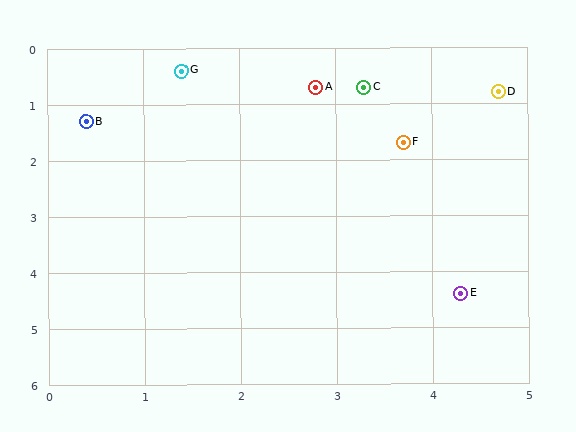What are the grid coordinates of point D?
Point D is at approximately (4.7, 0.8).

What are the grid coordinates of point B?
Point B is at approximately (0.4, 1.3).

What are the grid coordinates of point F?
Point F is at approximately (3.7, 1.7).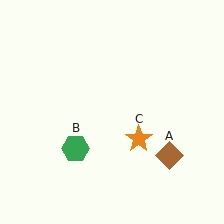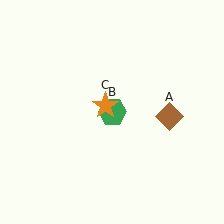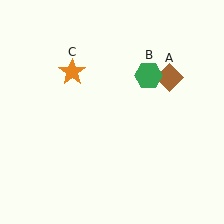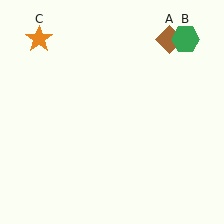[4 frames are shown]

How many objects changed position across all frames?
3 objects changed position: brown diamond (object A), green hexagon (object B), orange star (object C).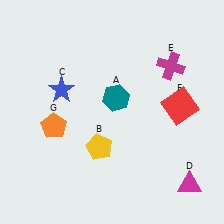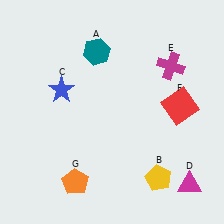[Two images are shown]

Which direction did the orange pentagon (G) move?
The orange pentagon (G) moved down.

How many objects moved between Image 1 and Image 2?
3 objects moved between the two images.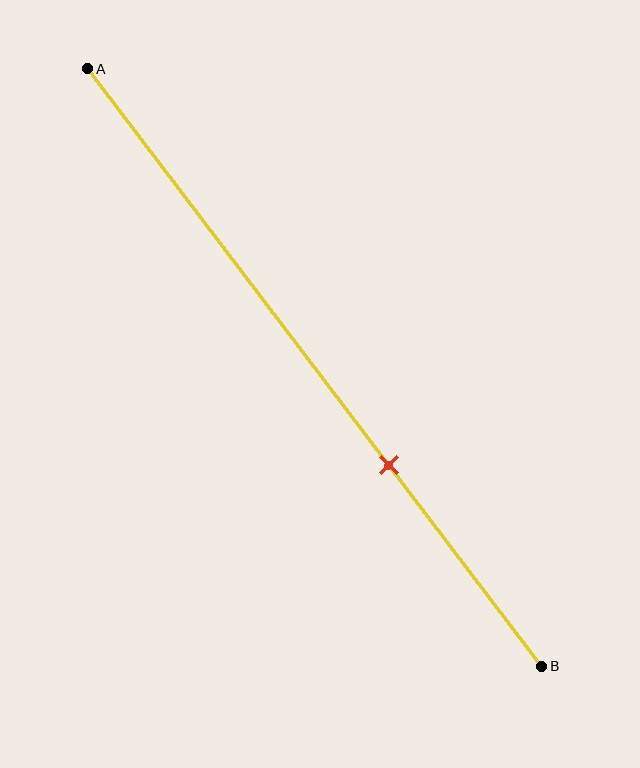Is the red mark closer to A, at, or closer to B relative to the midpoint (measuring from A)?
The red mark is closer to point B than the midpoint of segment AB.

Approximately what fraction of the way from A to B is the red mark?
The red mark is approximately 65% of the way from A to B.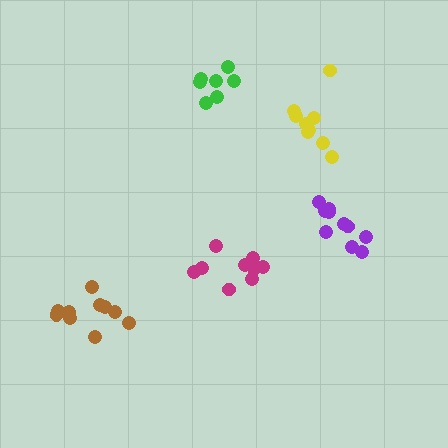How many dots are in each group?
Group 1: 7 dots, Group 2: 9 dots, Group 3: 9 dots, Group 4: 10 dots, Group 5: 10 dots (45 total).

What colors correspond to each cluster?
The clusters are colored: green, magenta, yellow, brown, purple.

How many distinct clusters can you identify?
There are 5 distinct clusters.